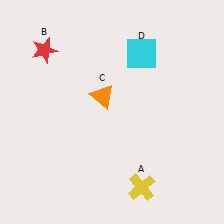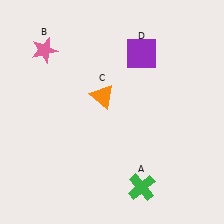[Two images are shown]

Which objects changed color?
A changed from yellow to green. B changed from red to pink. D changed from cyan to purple.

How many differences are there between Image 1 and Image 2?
There are 3 differences between the two images.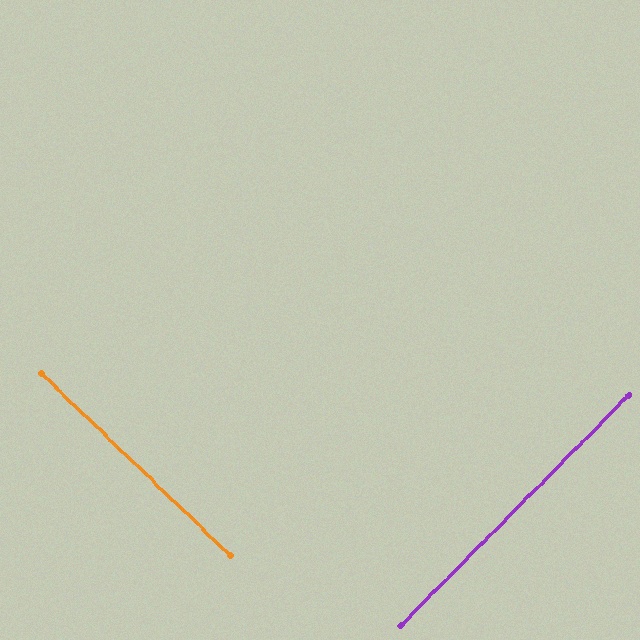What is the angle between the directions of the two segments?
Approximately 89 degrees.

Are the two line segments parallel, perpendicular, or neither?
Perpendicular — they meet at approximately 89°.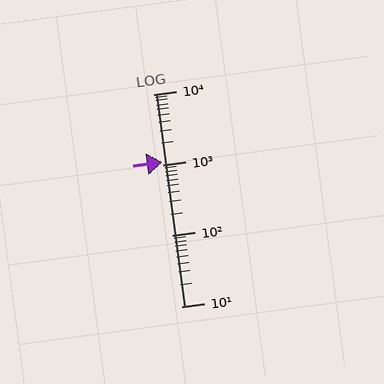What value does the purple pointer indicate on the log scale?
The pointer indicates approximately 1100.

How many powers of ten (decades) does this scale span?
The scale spans 3 decades, from 10 to 10000.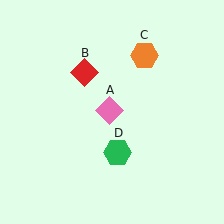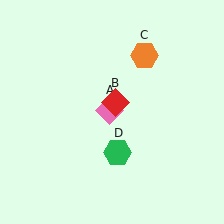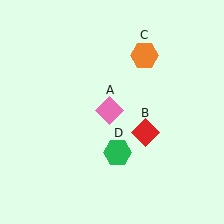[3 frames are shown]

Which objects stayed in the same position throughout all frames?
Pink diamond (object A) and orange hexagon (object C) and green hexagon (object D) remained stationary.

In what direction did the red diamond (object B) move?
The red diamond (object B) moved down and to the right.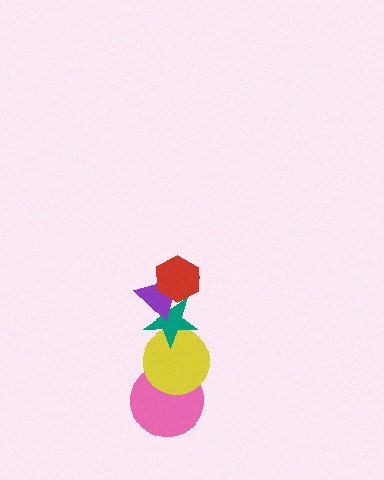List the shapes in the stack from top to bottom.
From top to bottom: the red hexagon, the purple triangle, the teal star, the yellow circle, the pink circle.